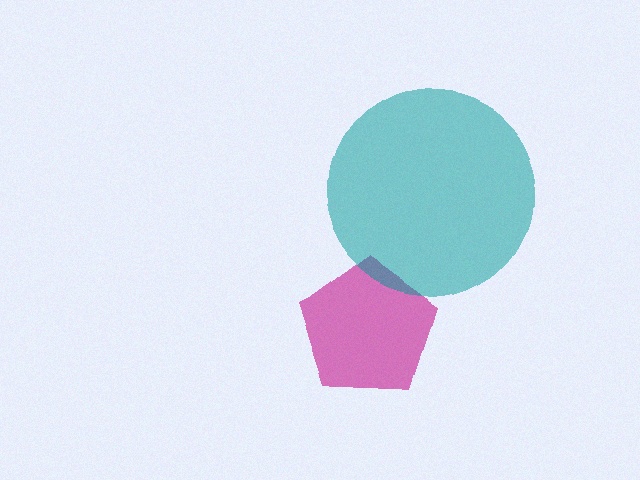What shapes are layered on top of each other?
The layered shapes are: a magenta pentagon, a teal circle.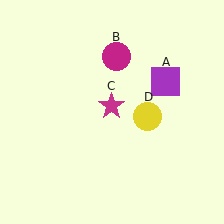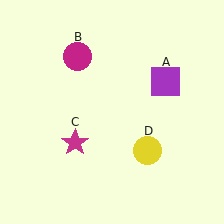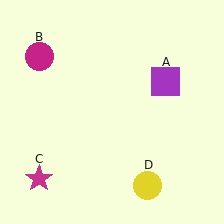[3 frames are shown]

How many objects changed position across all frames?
3 objects changed position: magenta circle (object B), magenta star (object C), yellow circle (object D).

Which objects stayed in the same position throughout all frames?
Purple square (object A) remained stationary.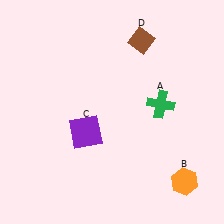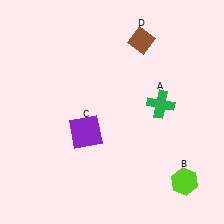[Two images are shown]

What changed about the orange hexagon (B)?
In Image 1, B is orange. In Image 2, it changed to lime.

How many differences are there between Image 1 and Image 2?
There is 1 difference between the two images.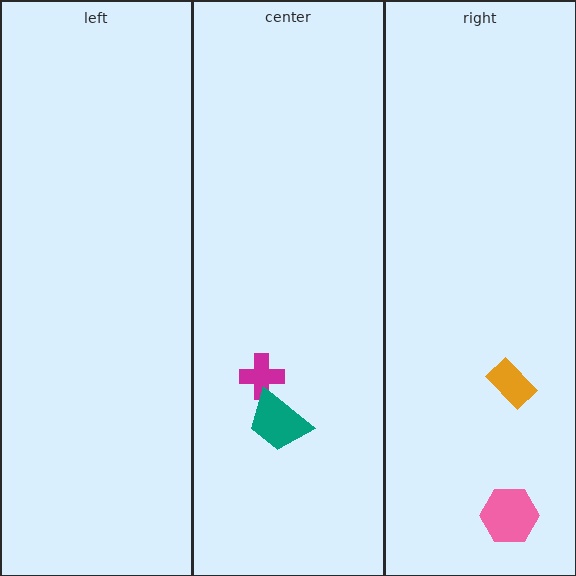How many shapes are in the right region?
2.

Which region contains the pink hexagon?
The right region.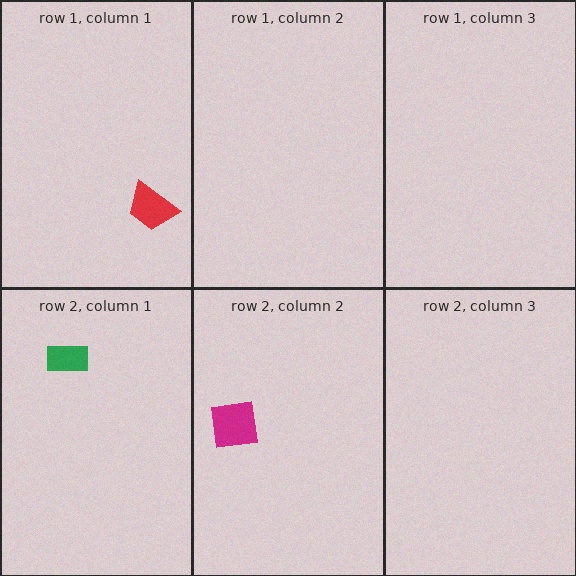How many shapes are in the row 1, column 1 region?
1.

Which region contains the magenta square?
The row 2, column 2 region.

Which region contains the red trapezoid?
The row 1, column 1 region.